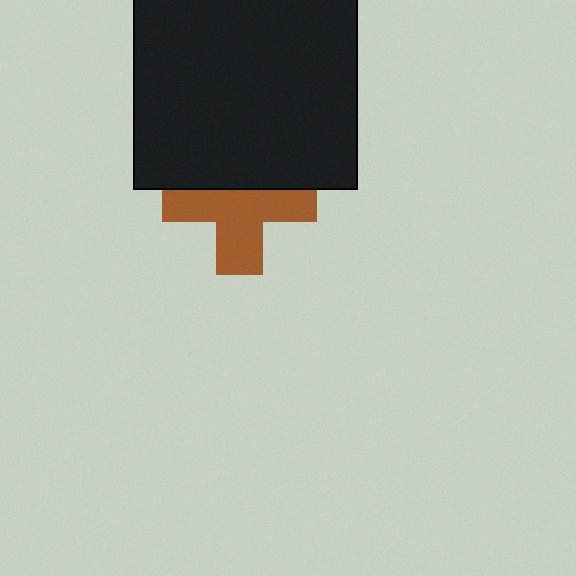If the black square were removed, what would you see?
You would see the complete brown cross.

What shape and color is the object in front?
The object in front is a black square.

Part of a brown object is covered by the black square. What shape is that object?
It is a cross.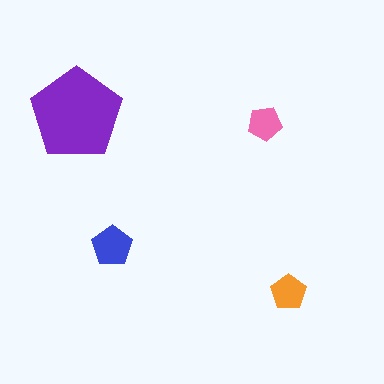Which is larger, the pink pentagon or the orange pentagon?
The orange one.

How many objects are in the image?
There are 4 objects in the image.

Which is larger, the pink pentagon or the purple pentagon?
The purple one.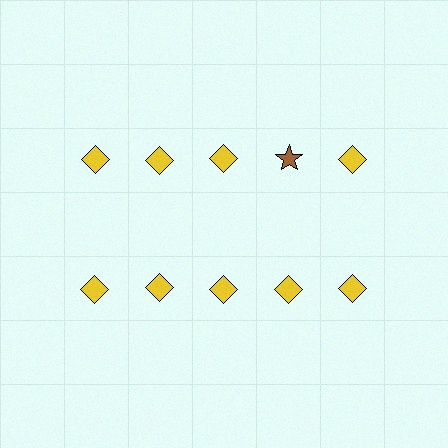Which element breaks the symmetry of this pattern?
The brown star in the top row, second from right column breaks the symmetry. All other shapes are yellow diamonds.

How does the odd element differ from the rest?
It differs in both color (brown instead of yellow) and shape (star instead of diamond).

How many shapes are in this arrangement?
There are 10 shapes arranged in a grid pattern.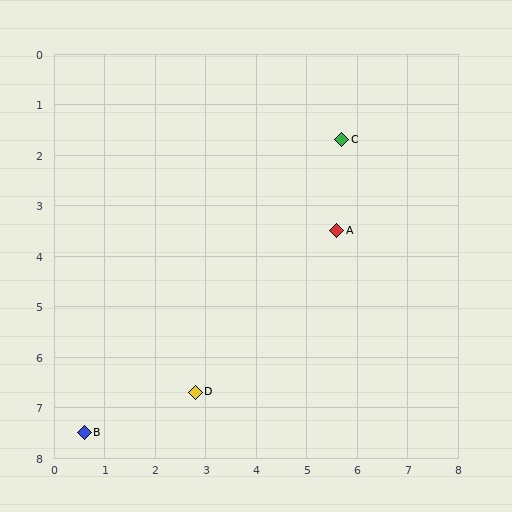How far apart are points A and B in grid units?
Points A and B are about 6.4 grid units apart.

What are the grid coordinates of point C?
Point C is at approximately (5.7, 1.7).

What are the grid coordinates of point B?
Point B is at approximately (0.6, 7.5).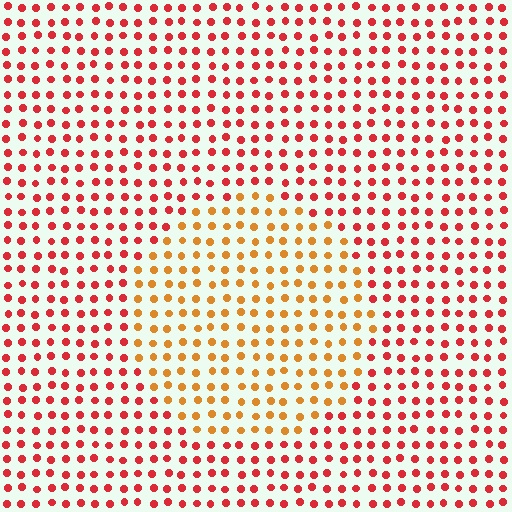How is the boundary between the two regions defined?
The boundary is defined purely by a slight shift in hue (about 37 degrees). Spacing, size, and orientation are identical on both sides.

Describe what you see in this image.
The image is filled with small red elements in a uniform arrangement. A circle-shaped region is visible where the elements are tinted to a slightly different hue, forming a subtle color boundary.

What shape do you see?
I see a circle.